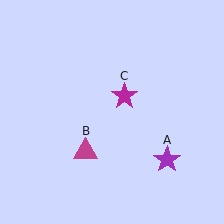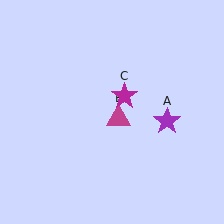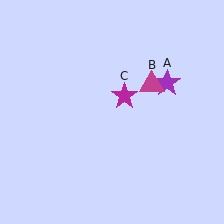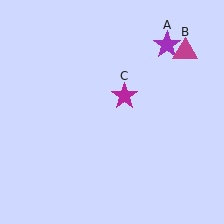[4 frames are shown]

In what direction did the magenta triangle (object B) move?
The magenta triangle (object B) moved up and to the right.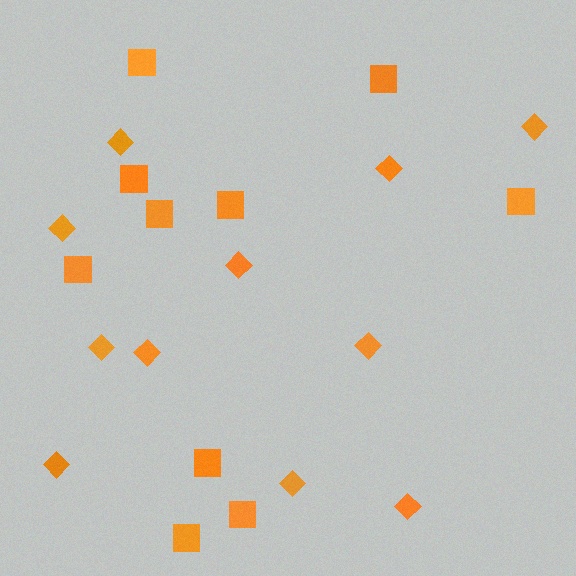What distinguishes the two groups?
There are 2 groups: one group of diamonds (11) and one group of squares (10).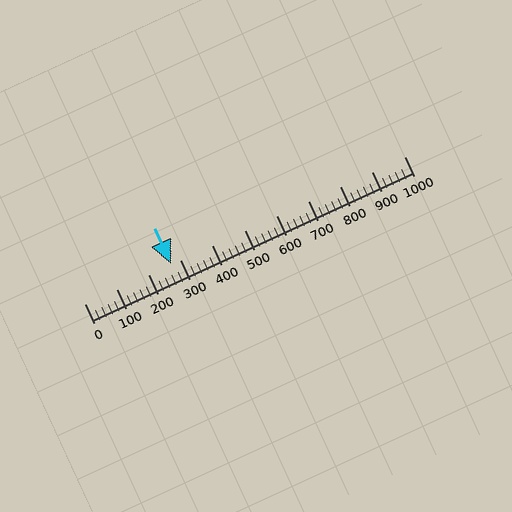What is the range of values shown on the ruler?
The ruler shows values from 0 to 1000.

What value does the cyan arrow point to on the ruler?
The cyan arrow points to approximately 271.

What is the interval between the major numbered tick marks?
The major tick marks are spaced 100 units apart.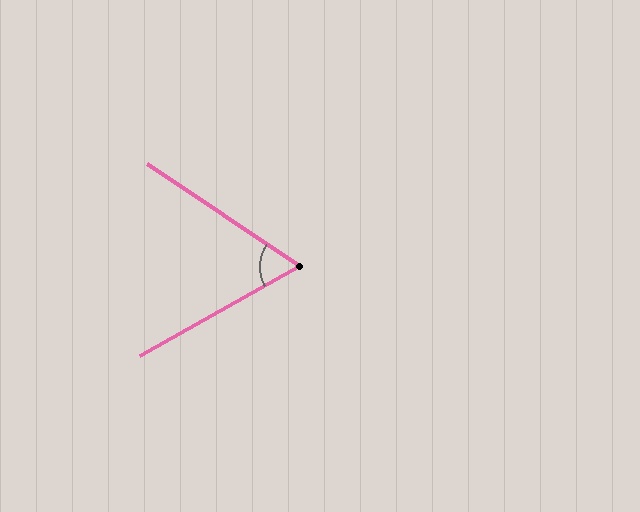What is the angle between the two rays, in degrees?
Approximately 63 degrees.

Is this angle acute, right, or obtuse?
It is acute.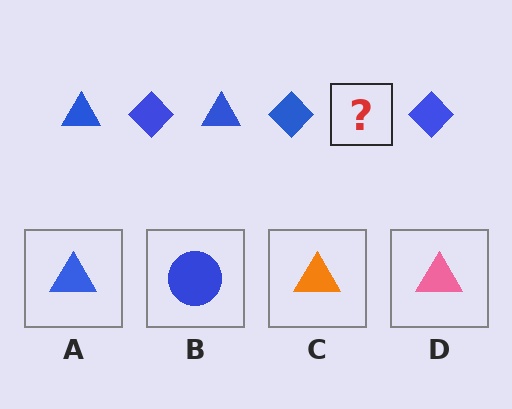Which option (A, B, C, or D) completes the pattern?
A.